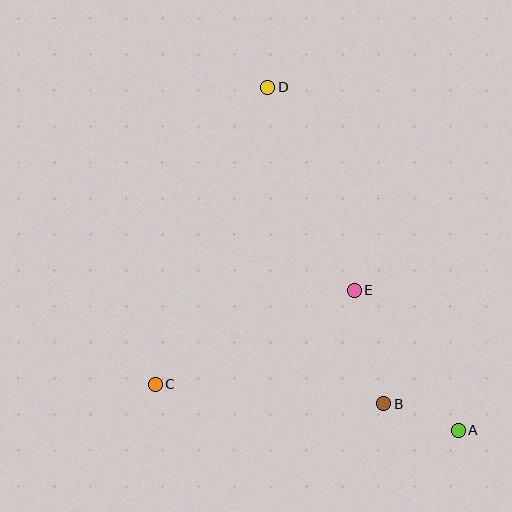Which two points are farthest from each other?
Points A and D are farthest from each other.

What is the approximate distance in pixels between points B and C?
The distance between B and C is approximately 229 pixels.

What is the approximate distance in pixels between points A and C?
The distance between A and C is approximately 306 pixels.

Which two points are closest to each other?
Points A and B are closest to each other.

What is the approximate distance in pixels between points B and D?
The distance between B and D is approximately 337 pixels.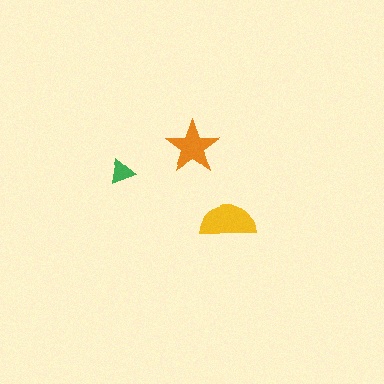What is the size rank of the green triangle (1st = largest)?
3rd.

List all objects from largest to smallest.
The yellow semicircle, the orange star, the green triangle.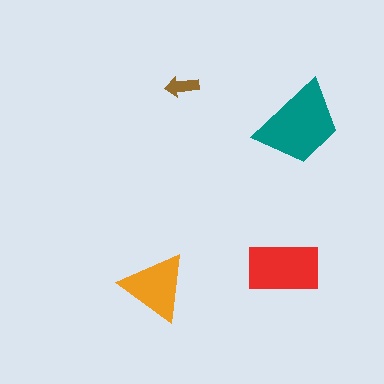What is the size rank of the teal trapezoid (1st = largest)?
1st.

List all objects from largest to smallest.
The teal trapezoid, the red rectangle, the orange triangle, the brown arrow.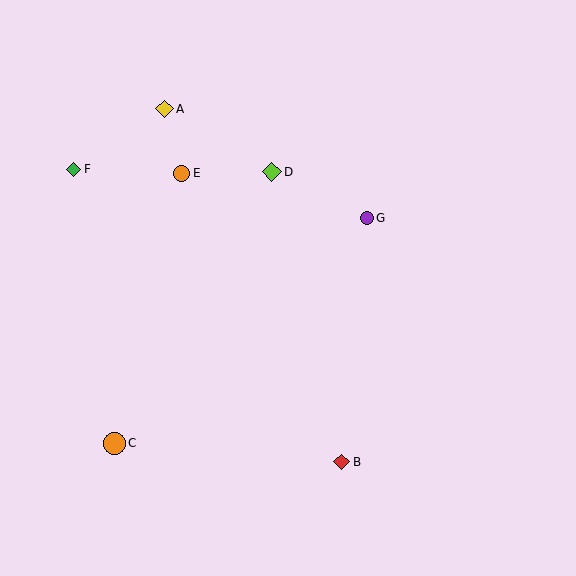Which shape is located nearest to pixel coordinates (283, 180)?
The lime diamond (labeled D) at (272, 172) is nearest to that location.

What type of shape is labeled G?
Shape G is a purple circle.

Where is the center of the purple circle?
The center of the purple circle is at (367, 218).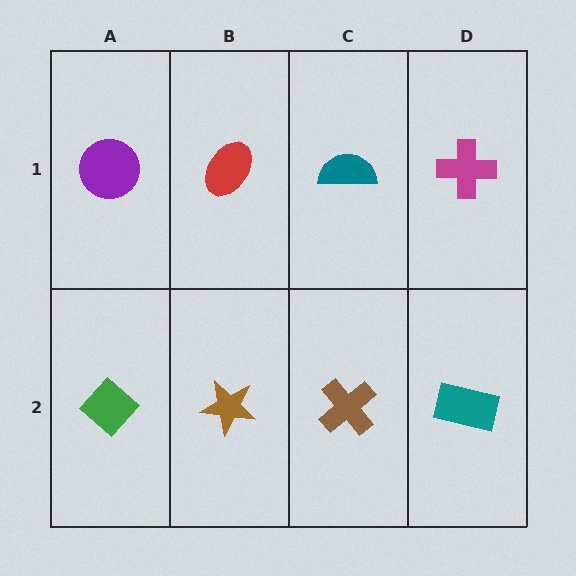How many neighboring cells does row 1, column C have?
3.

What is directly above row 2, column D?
A magenta cross.